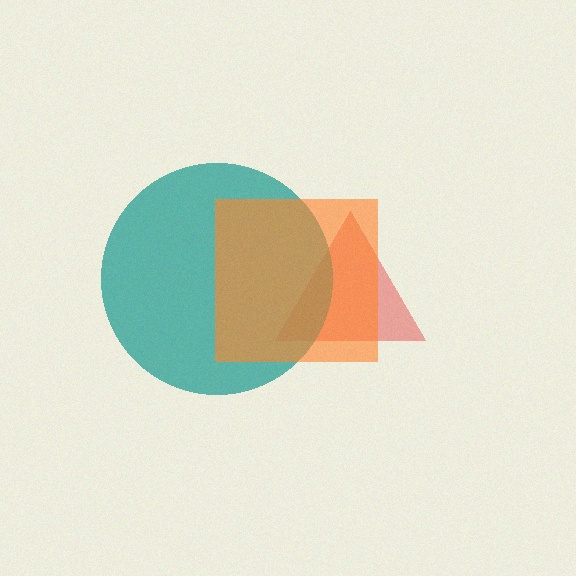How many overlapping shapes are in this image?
There are 3 overlapping shapes in the image.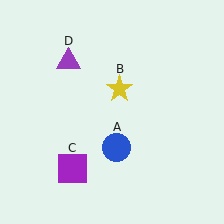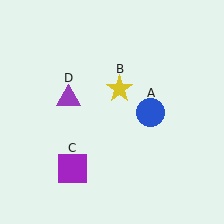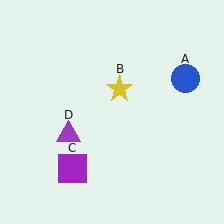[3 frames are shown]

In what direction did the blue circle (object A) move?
The blue circle (object A) moved up and to the right.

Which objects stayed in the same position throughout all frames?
Yellow star (object B) and purple square (object C) remained stationary.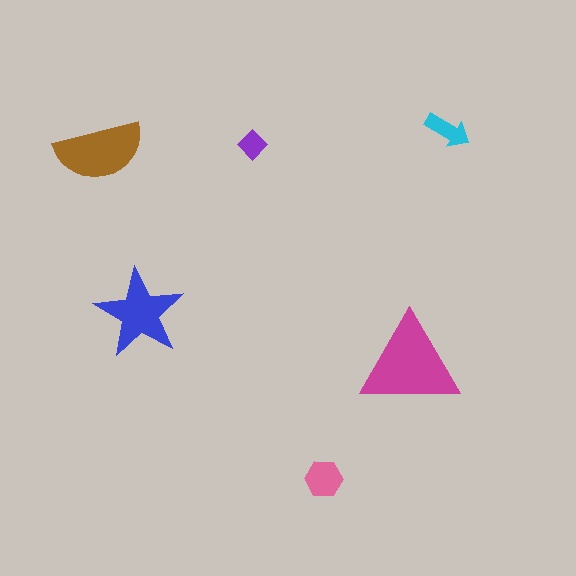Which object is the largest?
The magenta triangle.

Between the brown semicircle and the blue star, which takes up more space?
The brown semicircle.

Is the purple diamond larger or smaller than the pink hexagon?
Smaller.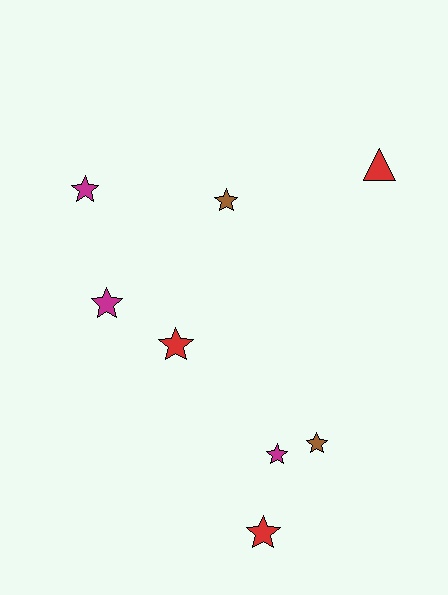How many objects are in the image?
There are 8 objects.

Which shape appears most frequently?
Star, with 7 objects.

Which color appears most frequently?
Magenta, with 3 objects.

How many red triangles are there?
There is 1 red triangle.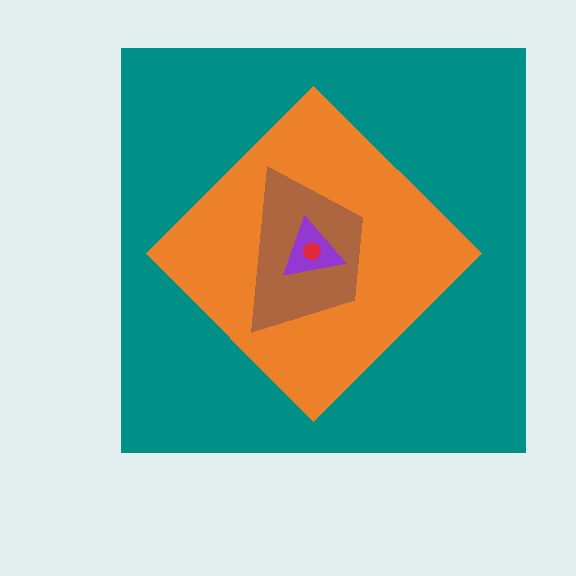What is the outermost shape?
The teal square.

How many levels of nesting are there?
5.